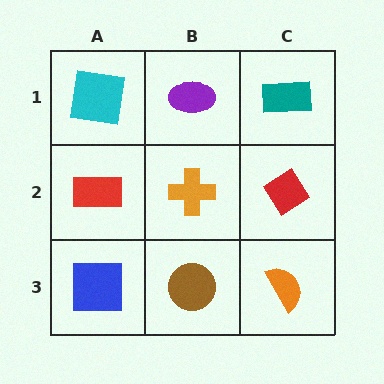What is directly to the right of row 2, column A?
An orange cross.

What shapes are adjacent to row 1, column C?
A red diamond (row 2, column C), a purple ellipse (row 1, column B).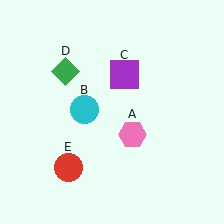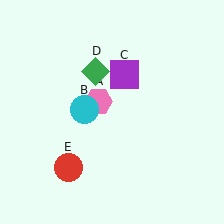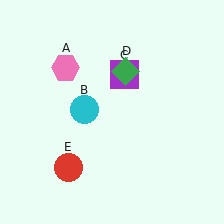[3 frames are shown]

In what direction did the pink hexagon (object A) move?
The pink hexagon (object A) moved up and to the left.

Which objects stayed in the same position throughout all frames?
Cyan circle (object B) and purple square (object C) and red circle (object E) remained stationary.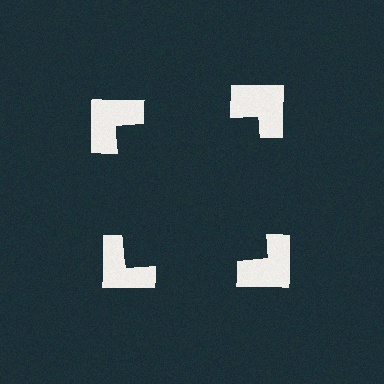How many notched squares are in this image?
There are 4 — one at each vertex of the illusory square.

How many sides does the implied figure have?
4 sides.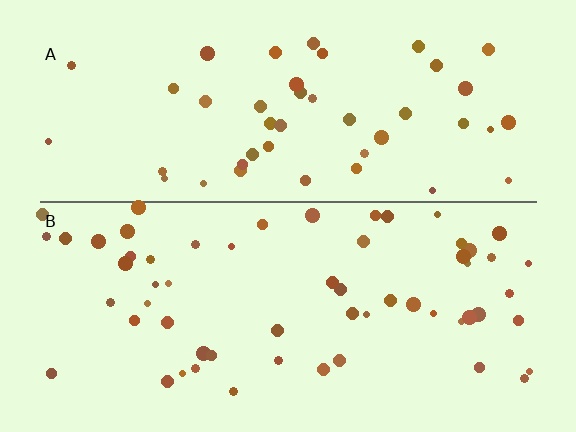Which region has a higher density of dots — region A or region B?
B (the bottom).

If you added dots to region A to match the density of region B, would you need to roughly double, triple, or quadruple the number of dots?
Approximately double.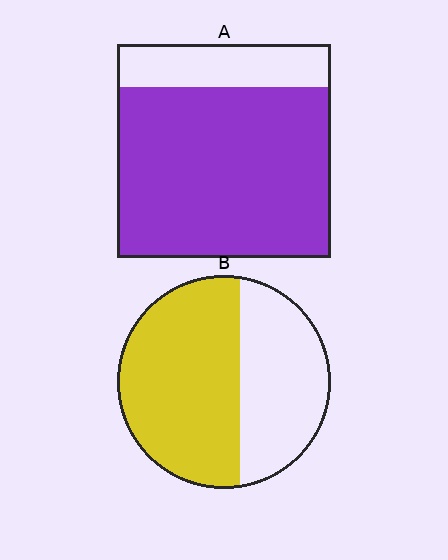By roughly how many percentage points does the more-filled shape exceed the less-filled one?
By roughly 20 percentage points (A over B).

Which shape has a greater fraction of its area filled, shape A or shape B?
Shape A.